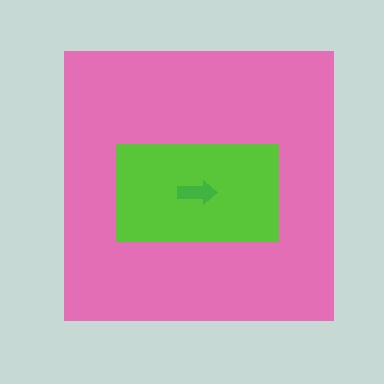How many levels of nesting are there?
3.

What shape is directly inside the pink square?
The lime rectangle.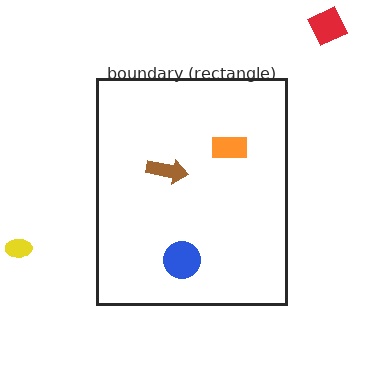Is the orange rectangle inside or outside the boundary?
Inside.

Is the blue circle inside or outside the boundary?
Inside.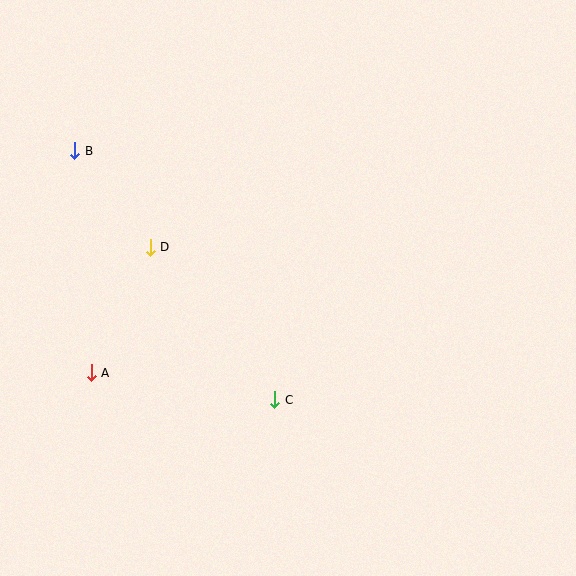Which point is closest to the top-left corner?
Point B is closest to the top-left corner.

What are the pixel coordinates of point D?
Point D is at (150, 247).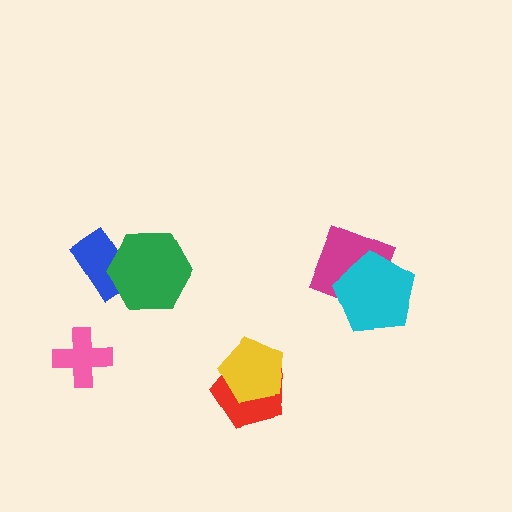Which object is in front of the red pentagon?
The yellow pentagon is in front of the red pentagon.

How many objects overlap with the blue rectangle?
1 object overlaps with the blue rectangle.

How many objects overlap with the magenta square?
1 object overlaps with the magenta square.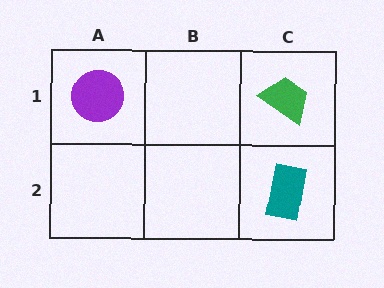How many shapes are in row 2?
1 shape.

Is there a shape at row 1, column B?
No, that cell is empty.